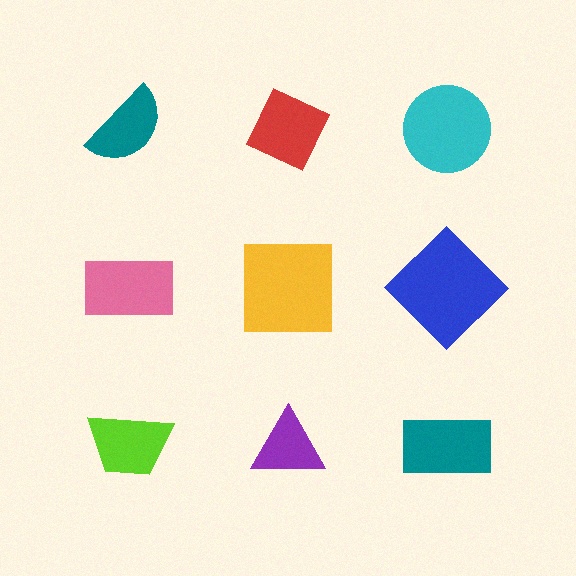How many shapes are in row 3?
3 shapes.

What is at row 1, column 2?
A red diamond.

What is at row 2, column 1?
A pink rectangle.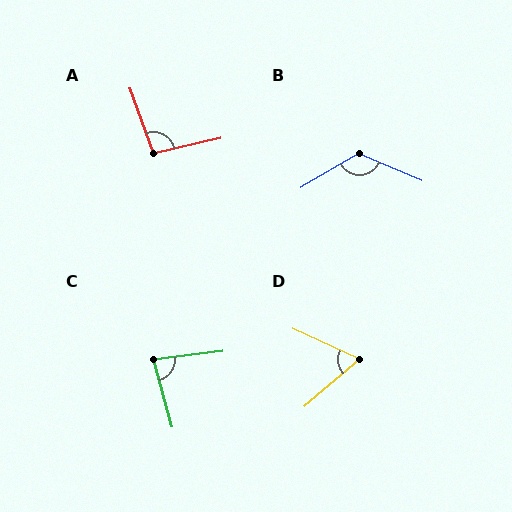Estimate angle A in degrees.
Approximately 97 degrees.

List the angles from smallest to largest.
D (65°), C (81°), A (97°), B (127°).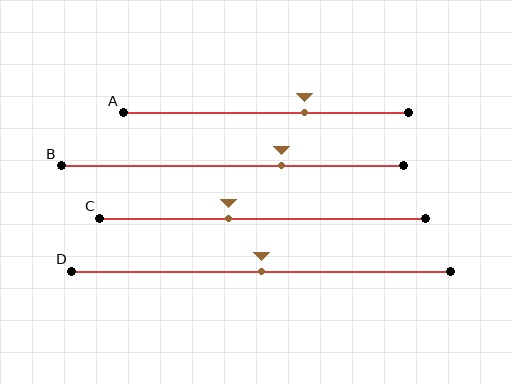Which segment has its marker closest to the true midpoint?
Segment D has its marker closest to the true midpoint.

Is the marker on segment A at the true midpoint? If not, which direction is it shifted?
No, the marker on segment A is shifted to the right by about 13% of the segment length.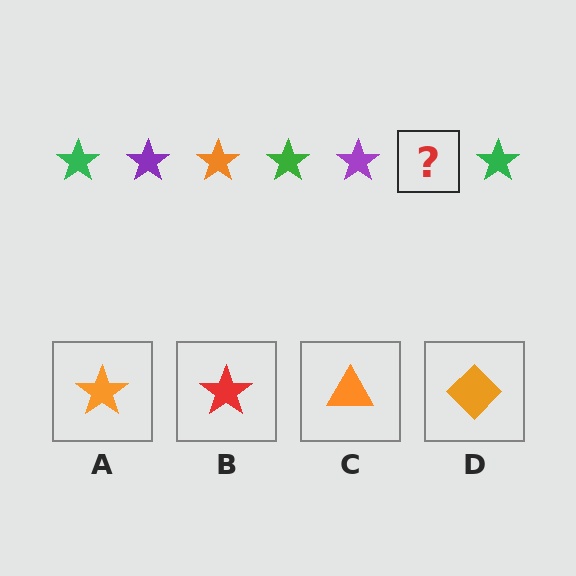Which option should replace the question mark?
Option A.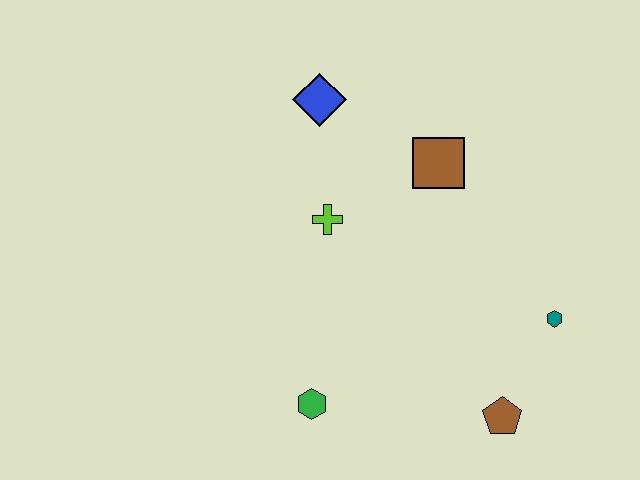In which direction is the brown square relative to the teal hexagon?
The brown square is above the teal hexagon.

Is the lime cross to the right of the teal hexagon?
No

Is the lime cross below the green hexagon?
No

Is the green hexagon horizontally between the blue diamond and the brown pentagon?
No